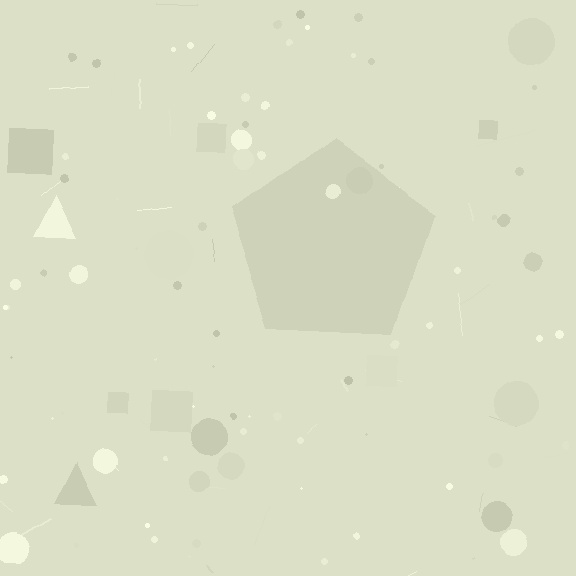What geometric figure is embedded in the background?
A pentagon is embedded in the background.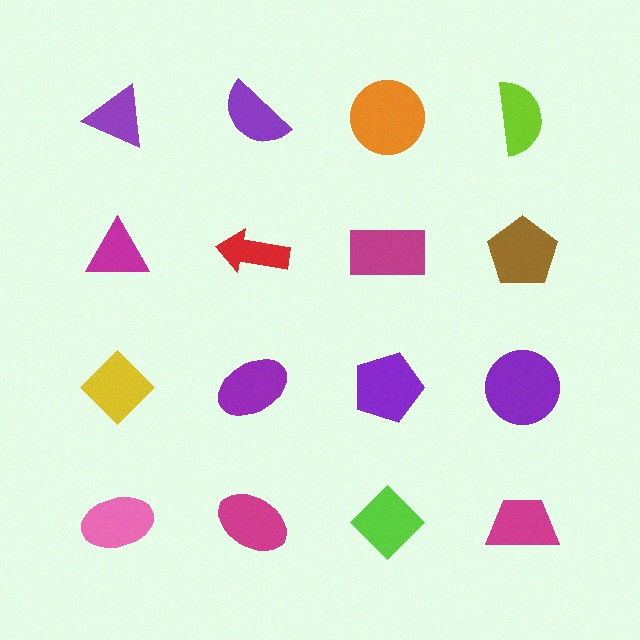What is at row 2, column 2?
A red arrow.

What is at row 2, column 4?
A brown pentagon.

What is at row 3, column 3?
A purple pentagon.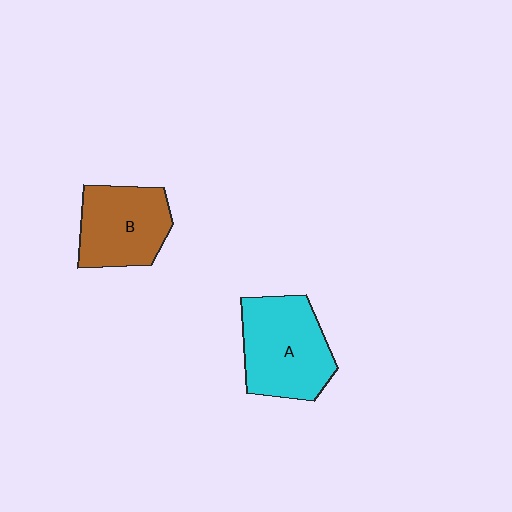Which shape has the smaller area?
Shape B (brown).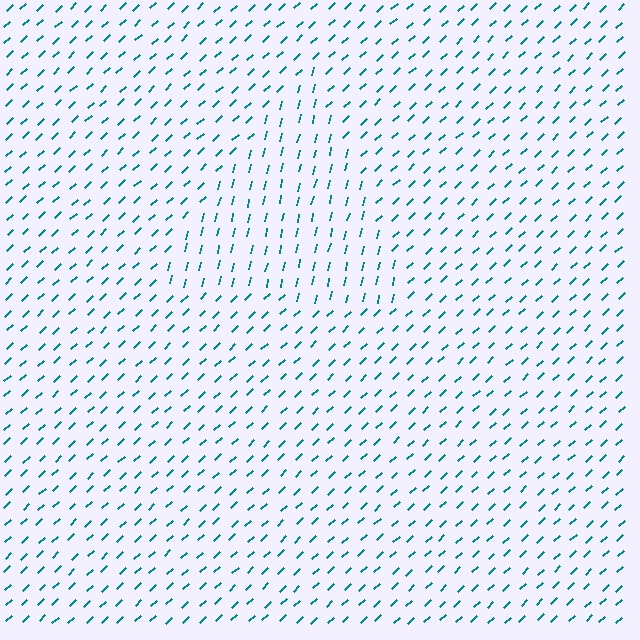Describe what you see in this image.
The image is filled with small teal line segments. A triangle region in the image has lines oriented differently from the surrounding lines, creating a visible texture boundary.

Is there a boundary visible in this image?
Yes, there is a texture boundary formed by a change in line orientation.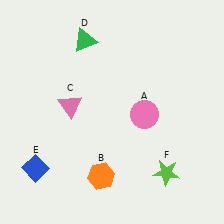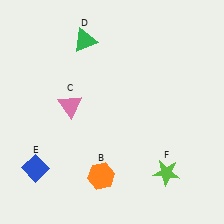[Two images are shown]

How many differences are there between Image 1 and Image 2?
There is 1 difference between the two images.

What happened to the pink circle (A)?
The pink circle (A) was removed in Image 2. It was in the bottom-right area of Image 1.